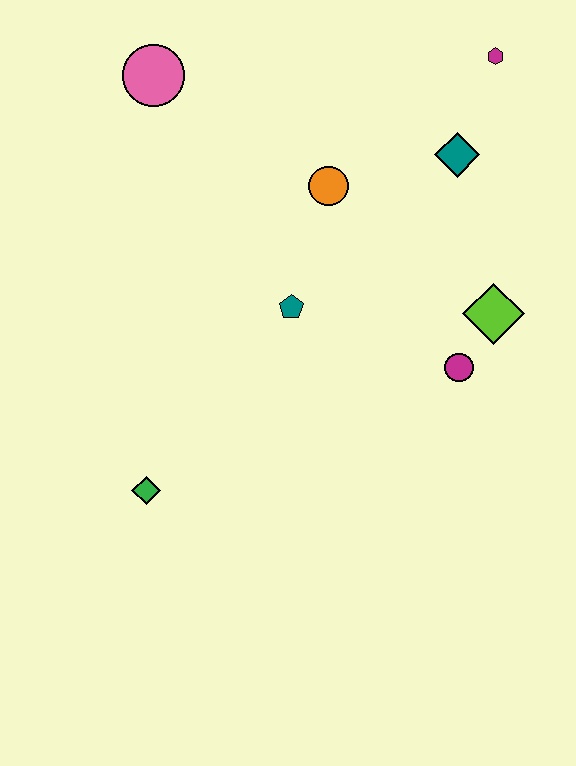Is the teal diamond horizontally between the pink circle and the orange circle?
No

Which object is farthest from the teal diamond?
The green diamond is farthest from the teal diamond.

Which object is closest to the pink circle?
The orange circle is closest to the pink circle.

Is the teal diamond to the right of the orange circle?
Yes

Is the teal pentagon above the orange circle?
No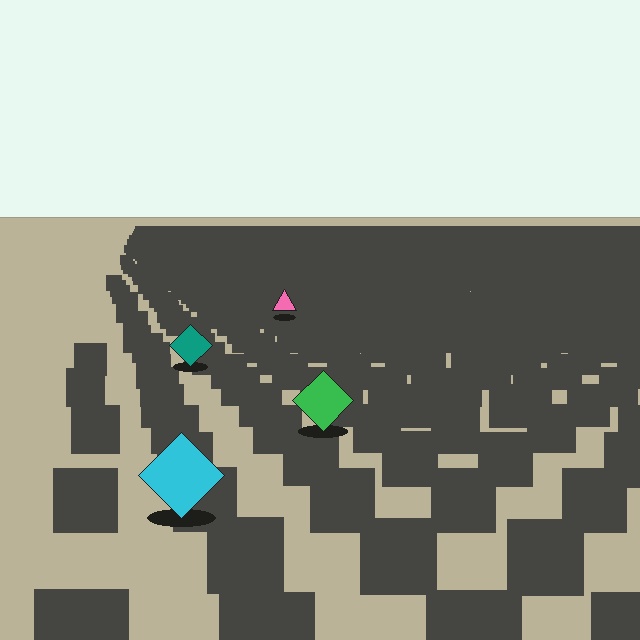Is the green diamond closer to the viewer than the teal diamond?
Yes. The green diamond is closer — you can tell from the texture gradient: the ground texture is coarser near it.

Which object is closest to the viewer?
The cyan diamond is closest. The texture marks near it are larger and more spread out.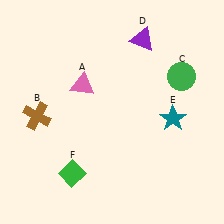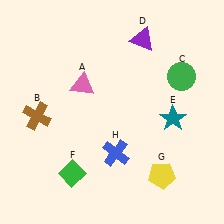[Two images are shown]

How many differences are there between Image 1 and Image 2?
There are 2 differences between the two images.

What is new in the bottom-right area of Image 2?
A blue cross (H) was added in the bottom-right area of Image 2.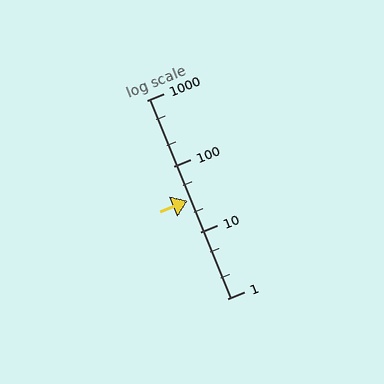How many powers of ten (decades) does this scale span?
The scale spans 3 decades, from 1 to 1000.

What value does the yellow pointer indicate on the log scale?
The pointer indicates approximately 30.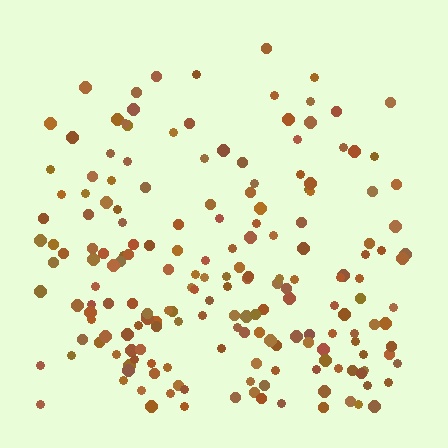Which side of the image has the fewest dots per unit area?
The top.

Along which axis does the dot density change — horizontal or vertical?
Vertical.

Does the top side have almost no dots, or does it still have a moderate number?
Still a moderate number, just noticeably fewer than the bottom.